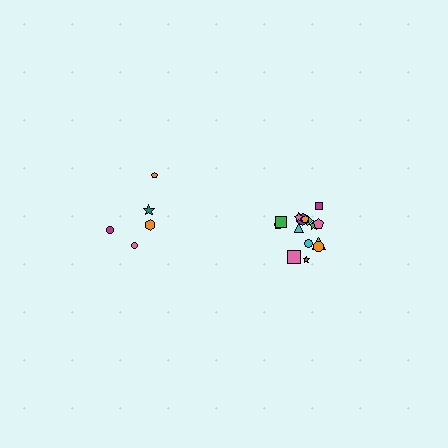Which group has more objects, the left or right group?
The right group.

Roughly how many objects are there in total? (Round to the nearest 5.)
Roughly 20 objects in total.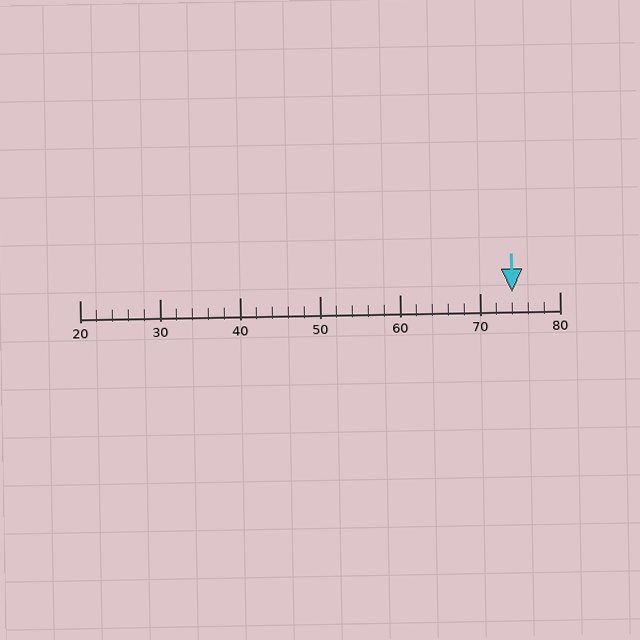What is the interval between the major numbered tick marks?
The major tick marks are spaced 10 units apart.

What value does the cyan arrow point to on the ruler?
The cyan arrow points to approximately 74.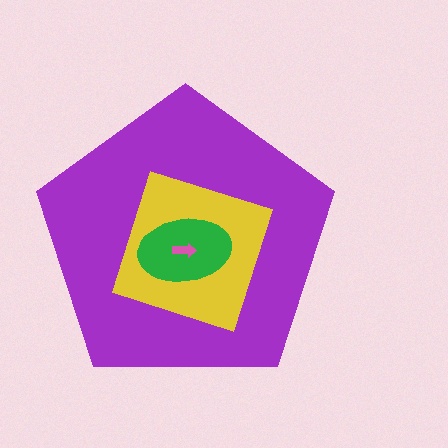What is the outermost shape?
The purple pentagon.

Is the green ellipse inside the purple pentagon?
Yes.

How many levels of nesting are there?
4.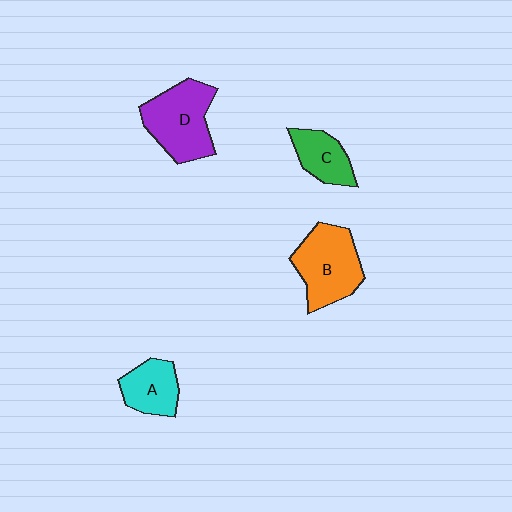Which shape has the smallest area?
Shape C (green).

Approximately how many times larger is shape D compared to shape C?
Approximately 1.8 times.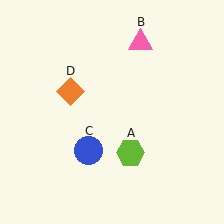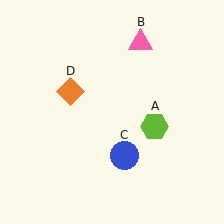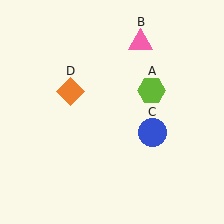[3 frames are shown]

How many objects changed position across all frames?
2 objects changed position: lime hexagon (object A), blue circle (object C).